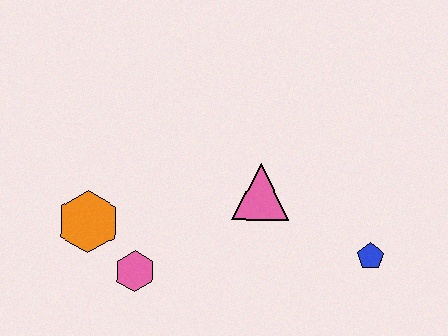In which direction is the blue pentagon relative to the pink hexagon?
The blue pentagon is to the right of the pink hexagon.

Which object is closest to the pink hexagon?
The orange hexagon is closest to the pink hexagon.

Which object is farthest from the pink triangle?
The orange hexagon is farthest from the pink triangle.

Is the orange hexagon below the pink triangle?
Yes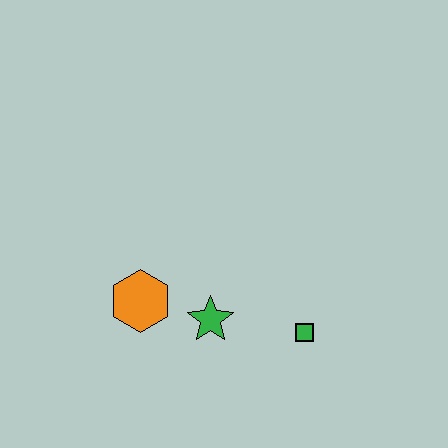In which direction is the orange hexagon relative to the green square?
The orange hexagon is to the left of the green square.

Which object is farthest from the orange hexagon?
The green square is farthest from the orange hexagon.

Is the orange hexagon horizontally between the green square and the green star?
No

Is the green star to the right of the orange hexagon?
Yes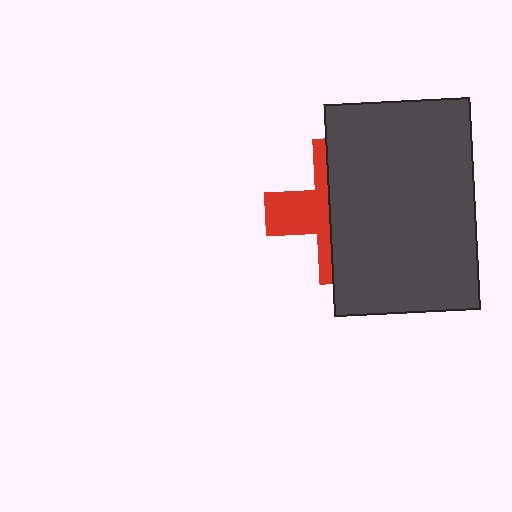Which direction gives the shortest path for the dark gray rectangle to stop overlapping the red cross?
Moving right gives the shortest separation.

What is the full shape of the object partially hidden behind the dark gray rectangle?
The partially hidden object is a red cross.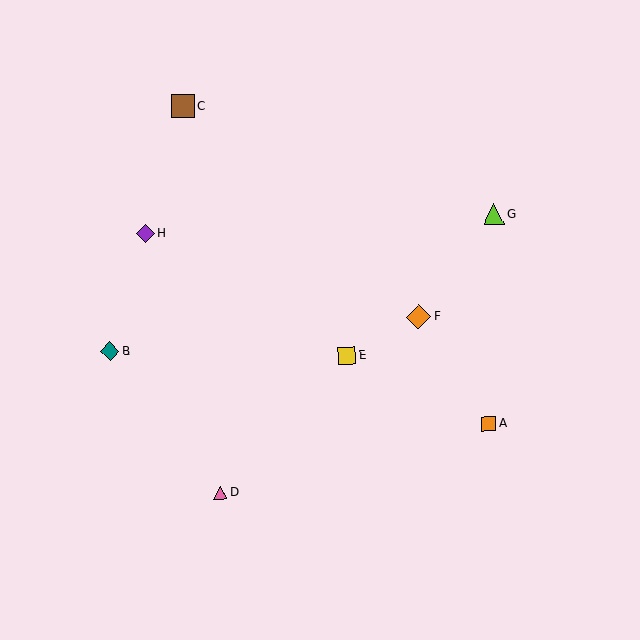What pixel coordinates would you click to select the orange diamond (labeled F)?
Click at (419, 317) to select the orange diamond F.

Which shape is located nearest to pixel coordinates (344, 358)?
The yellow square (labeled E) at (347, 356) is nearest to that location.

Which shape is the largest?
The orange diamond (labeled F) is the largest.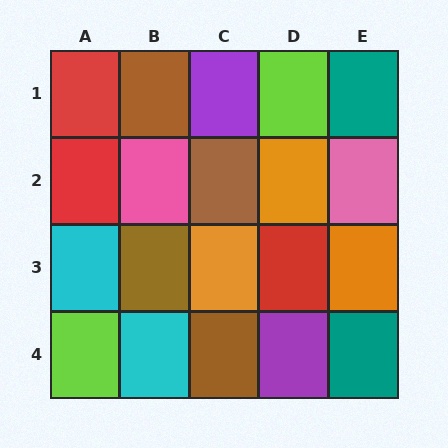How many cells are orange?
3 cells are orange.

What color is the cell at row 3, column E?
Orange.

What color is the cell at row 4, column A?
Lime.